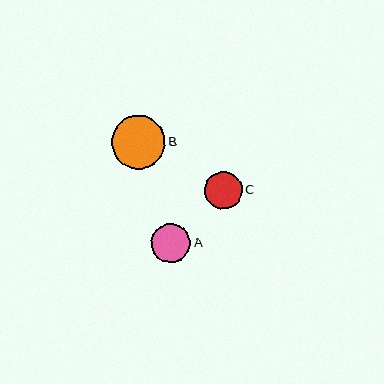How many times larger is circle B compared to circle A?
Circle B is approximately 1.4 times the size of circle A.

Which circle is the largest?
Circle B is the largest with a size of approximately 54 pixels.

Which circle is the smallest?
Circle C is the smallest with a size of approximately 38 pixels.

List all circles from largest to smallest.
From largest to smallest: B, A, C.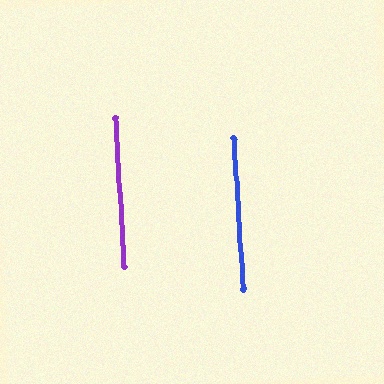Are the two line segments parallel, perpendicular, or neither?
Parallel — their directions differ by only 0.2°.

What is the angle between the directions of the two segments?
Approximately 0 degrees.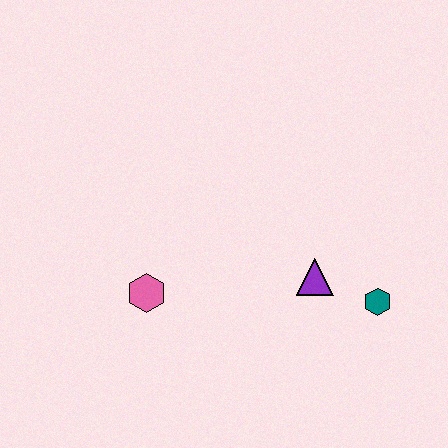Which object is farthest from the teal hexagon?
The pink hexagon is farthest from the teal hexagon.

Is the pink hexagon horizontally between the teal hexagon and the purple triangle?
No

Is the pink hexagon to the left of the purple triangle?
Yes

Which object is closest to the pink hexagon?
The purple triangle is closest to the pink hexagon.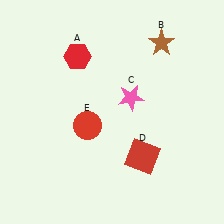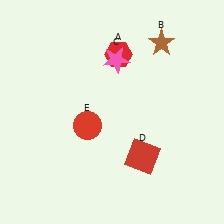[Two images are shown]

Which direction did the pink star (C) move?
The pink star (C) moved up.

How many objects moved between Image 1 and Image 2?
2 objects moved between the two images.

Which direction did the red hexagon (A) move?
The red hexagon (A) moved right.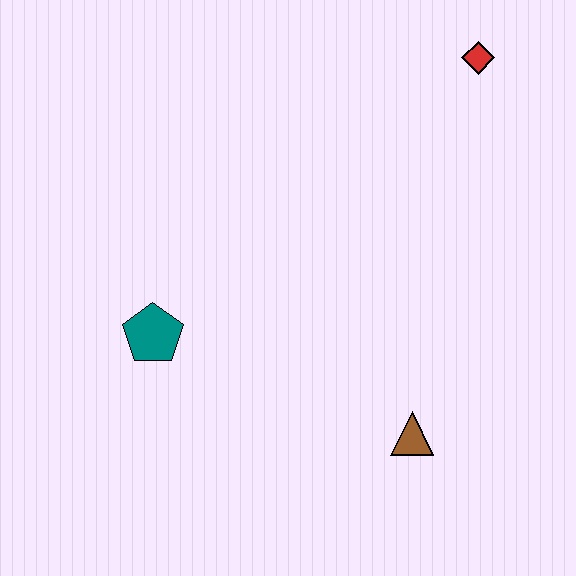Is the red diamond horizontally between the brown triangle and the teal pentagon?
No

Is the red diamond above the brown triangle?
Yes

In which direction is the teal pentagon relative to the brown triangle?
The teal pentagon is to the left of the brown triangle.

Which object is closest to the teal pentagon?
The brown triangle is closest to the teal pentagon.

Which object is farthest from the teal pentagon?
The red diamond is farthest from the teal pentagon.